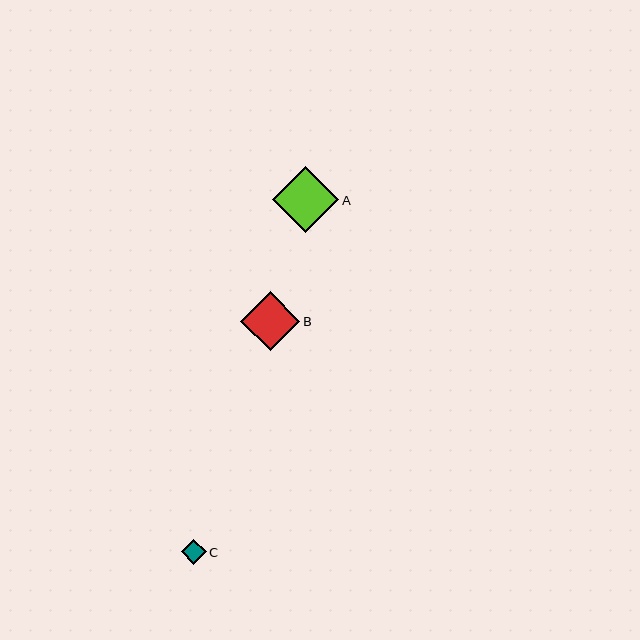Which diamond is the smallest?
Diamond C is the smallest with a size of approximately 25 pixels.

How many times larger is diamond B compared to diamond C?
Diamond B is approximately 2.4 times the size of diamond C.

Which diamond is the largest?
Diamond A is the largest with a size of approximately 66 pixels.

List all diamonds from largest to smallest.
From largest to smallest: A, B, C.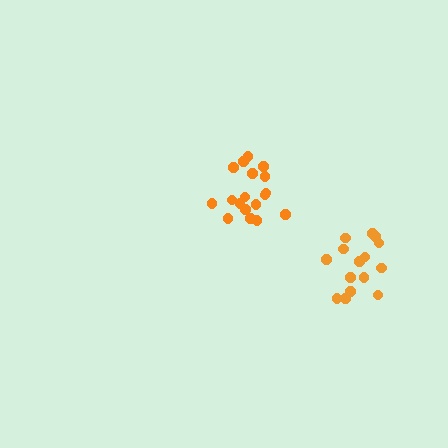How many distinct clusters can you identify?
There are 2 distinct clusters.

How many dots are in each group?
Group 1: 18 dots, Group 2: 16 dots (34 total).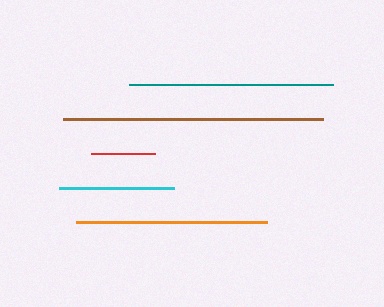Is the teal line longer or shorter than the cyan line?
The teal line is longer than the cyan line.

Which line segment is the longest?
The brown line is the longest at approximately 260 pixels.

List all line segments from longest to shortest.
From longest to shortest: brown, teal, orange, cyan, red.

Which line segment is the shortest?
The red line is the shortest at approximately 64 pixels.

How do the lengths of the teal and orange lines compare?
The teal and orange lines are approximately the same length.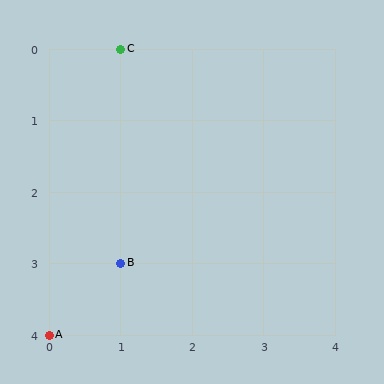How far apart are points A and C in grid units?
Points A and C are 1 column and 4 rows apart (about 4.1 grid units diagonally).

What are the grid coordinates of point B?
Point B is at grid coordinates (1, 3).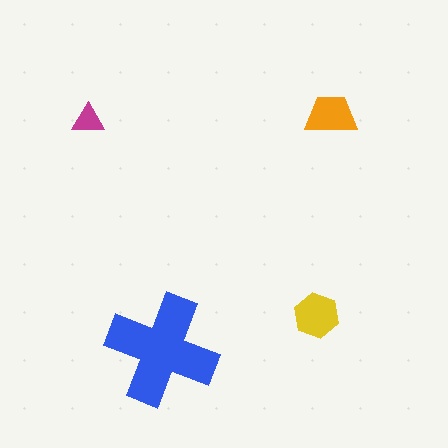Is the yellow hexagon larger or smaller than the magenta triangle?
Larger.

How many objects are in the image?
There are 4 objects in the image.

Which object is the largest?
The blue cross.